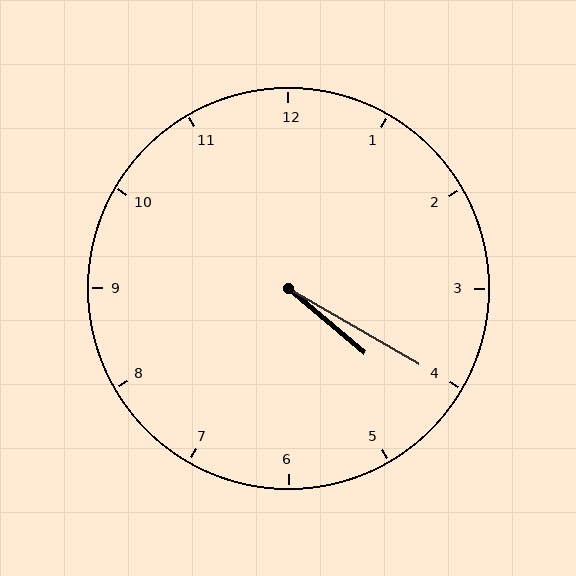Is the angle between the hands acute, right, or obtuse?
It is acute.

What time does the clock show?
4:20.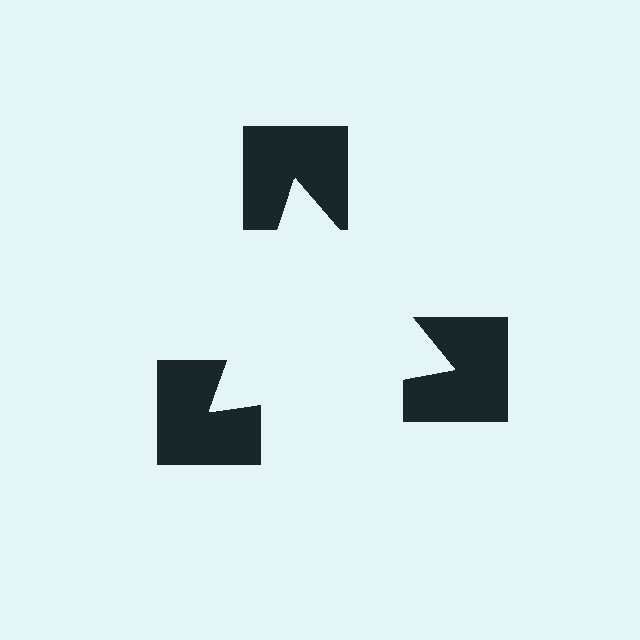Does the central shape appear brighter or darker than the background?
It typically appears slightly brighter than the background, even though no actual brightness change is drawn.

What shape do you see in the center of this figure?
An illusory triangle — its edges are inferred from the aligned wedge cuts in the notched squares, not physically drawn.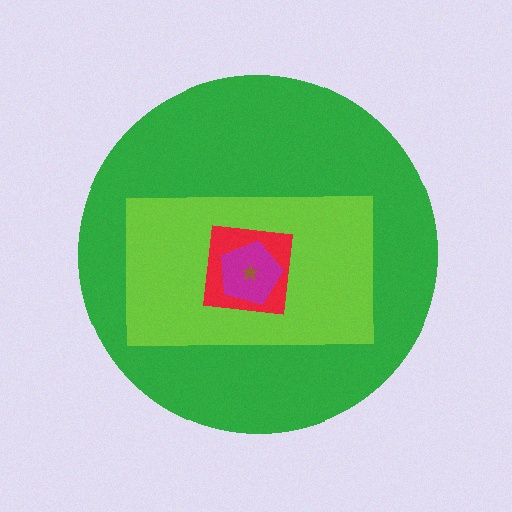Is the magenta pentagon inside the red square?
Yes.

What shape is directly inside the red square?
The magenta pentagon.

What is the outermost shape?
The green circle.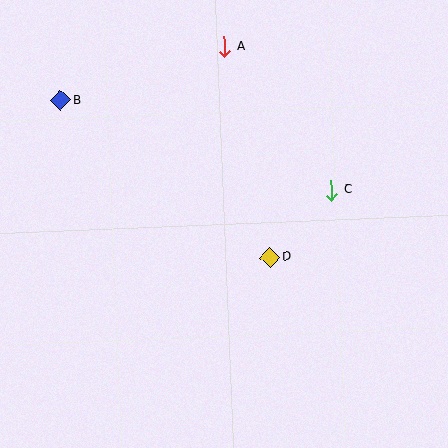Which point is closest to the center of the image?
Point D at (270, 257) is closest to the center.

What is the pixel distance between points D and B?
The distance between D and B is 261 pixels.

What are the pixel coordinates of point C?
Point C is at (331, 190).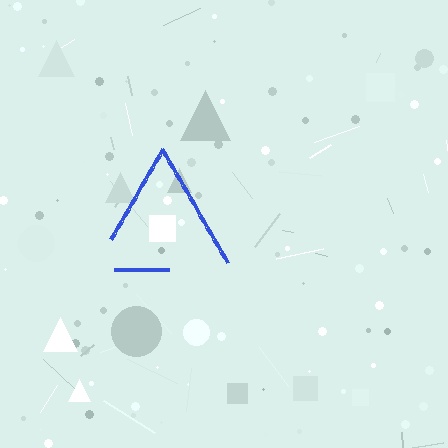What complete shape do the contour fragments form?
The contour fragments form a triangle.